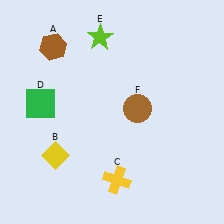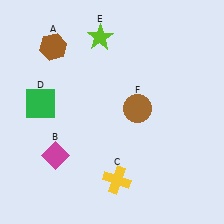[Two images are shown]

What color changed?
The diamond (B) changed from yellow in Image 1 to magenta in Image 2.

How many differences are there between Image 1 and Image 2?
There is 1 difference between the two images.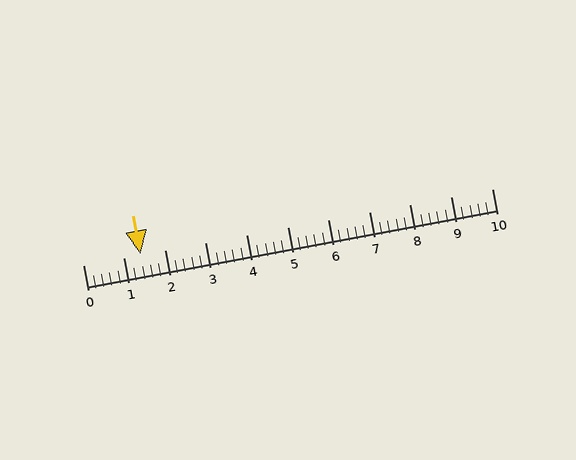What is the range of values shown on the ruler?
The ruler shows values from 0 to 10.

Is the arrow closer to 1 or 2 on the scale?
The arrow is closer to 1.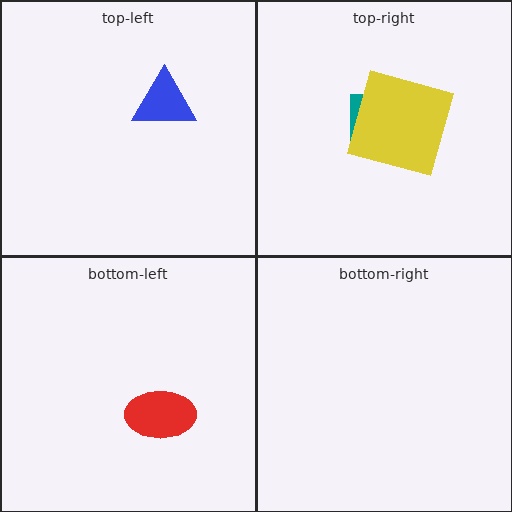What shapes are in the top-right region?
The teal rectangle, the yellow square.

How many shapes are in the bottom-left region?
1.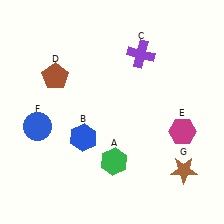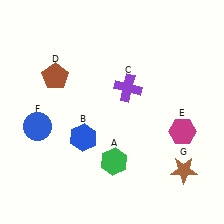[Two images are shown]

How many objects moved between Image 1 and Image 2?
1 object moved between the two images.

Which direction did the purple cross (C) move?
The purple cross (C) moved down.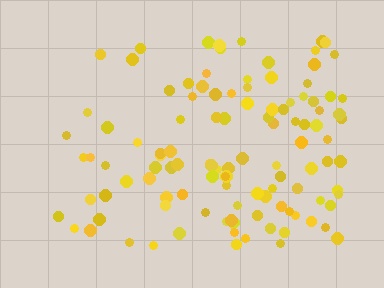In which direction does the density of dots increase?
From left to right, with the right side densest.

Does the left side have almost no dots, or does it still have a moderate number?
Still a moderate number, just noticeably fewer than the right.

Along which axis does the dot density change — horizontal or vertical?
Horizontal.